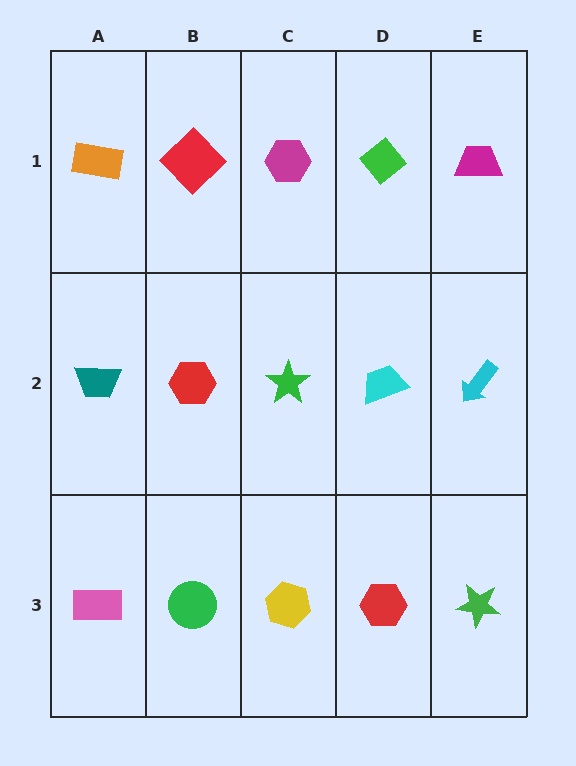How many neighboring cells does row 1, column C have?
3.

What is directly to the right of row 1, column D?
A magenta trapezoid.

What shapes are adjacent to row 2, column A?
An orange rectangle (row 1, column A), a pink rectangle (row 3, column A), a red hexagon (row 2, column B).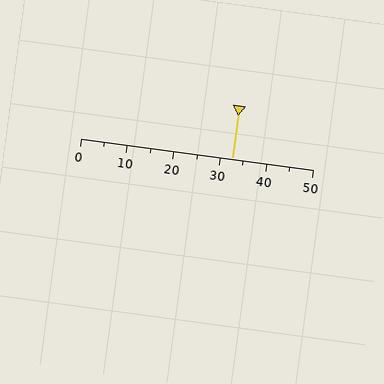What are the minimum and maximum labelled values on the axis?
The axis runs from 0 to 50.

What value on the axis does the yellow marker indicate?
The marker indicates approximately 32.5.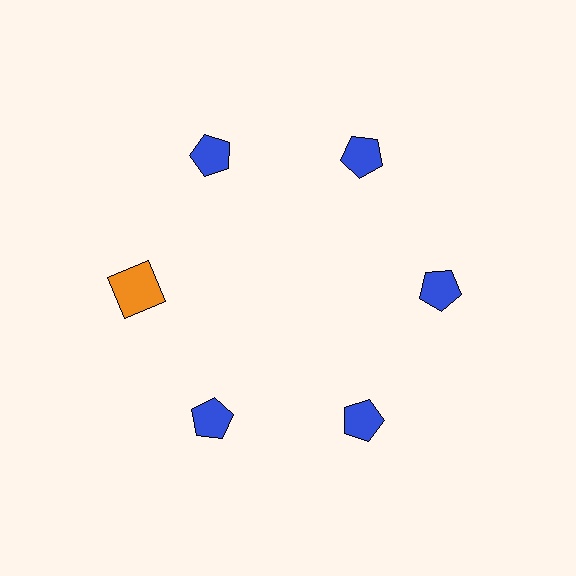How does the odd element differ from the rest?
It differs in both color (orange instead of blue) and shape (square instead of pentagon).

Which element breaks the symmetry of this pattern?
The orange square at roughly the 9 o'clock position breaks the symmetry. All other shapes are blue pentagons.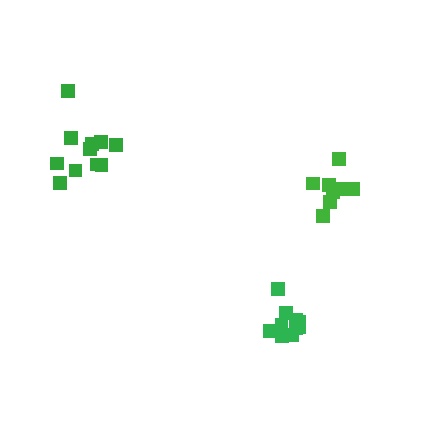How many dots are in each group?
Group 1: 11 dots, Group 2: 8 dots, Group 3: 11 dots (30 total).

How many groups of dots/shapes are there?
There are 3 groups.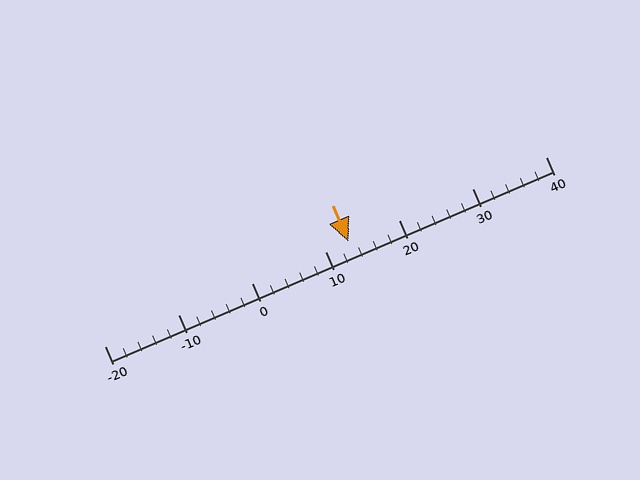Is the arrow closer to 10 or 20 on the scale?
The arrow is closer to 10.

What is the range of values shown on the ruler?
The ruler shows values from -20 to 40.